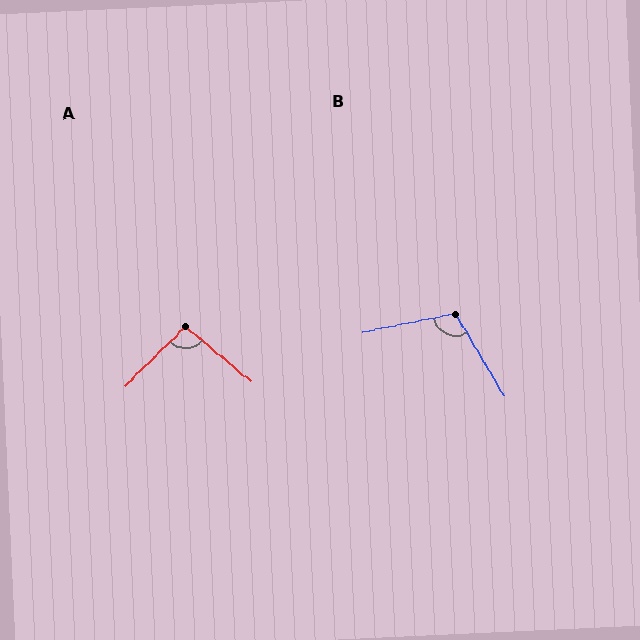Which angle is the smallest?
A, at approximately 95 degrees.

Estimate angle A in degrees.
Approximately 95 degrees.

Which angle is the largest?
B, at approximately 109 degrees.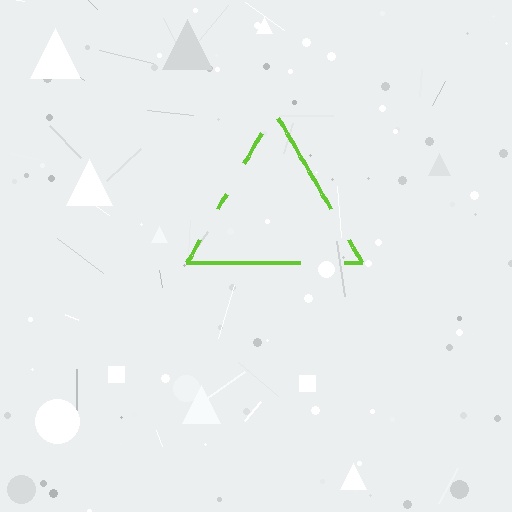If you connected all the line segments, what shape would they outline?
They would outline a triangle.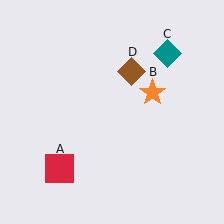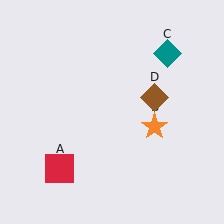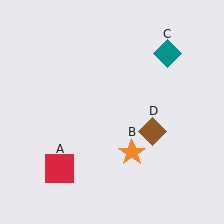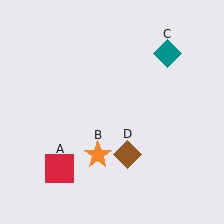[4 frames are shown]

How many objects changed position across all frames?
2 objects changed position: orange star (object B), brown diamond (object D).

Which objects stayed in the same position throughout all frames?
Red square (object A) and teal diamond (object C) remained stationary.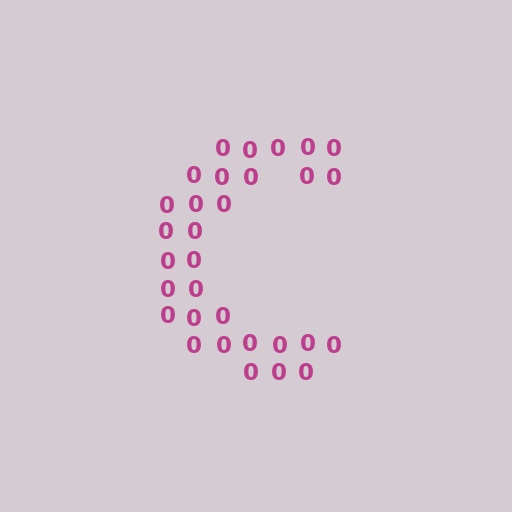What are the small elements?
The small elements are digit 0's.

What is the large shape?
The large shape is the letter C.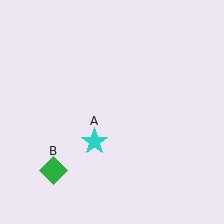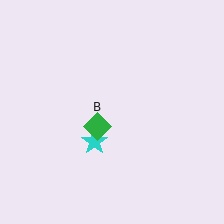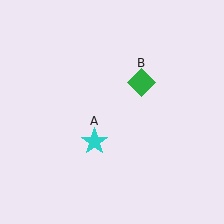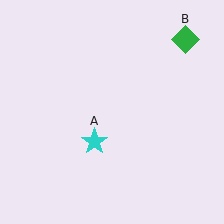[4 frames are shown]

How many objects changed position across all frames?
1 object changed position: green diamond (object B).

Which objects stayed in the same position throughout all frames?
Cyan star (object A) remained stationary.